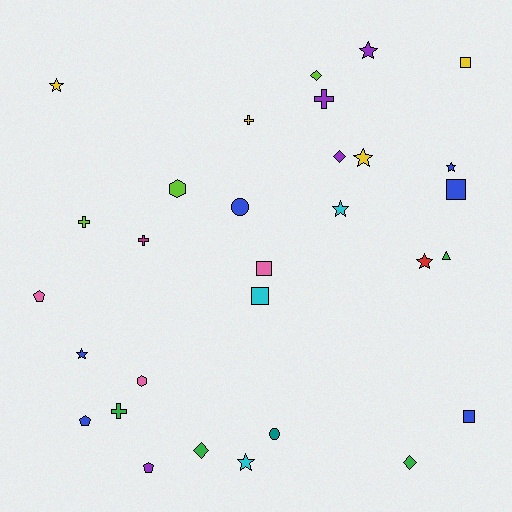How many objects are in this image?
There are 30 objects.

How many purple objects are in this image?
There are 4 purple objects.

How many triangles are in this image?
There is 1 triangle.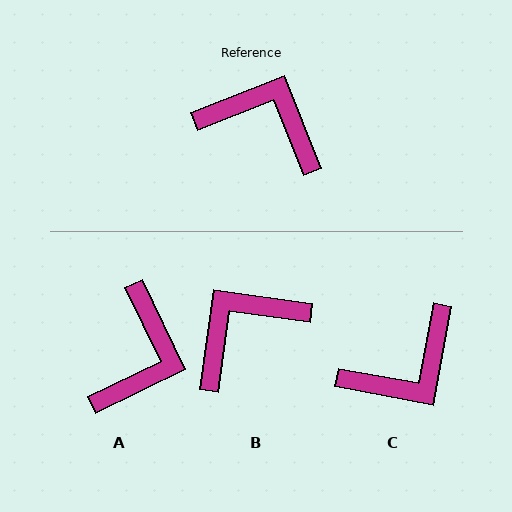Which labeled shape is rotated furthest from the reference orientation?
C, about 122 degrees away.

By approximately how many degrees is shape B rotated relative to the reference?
Approximately 61 degrees counter-clockwise.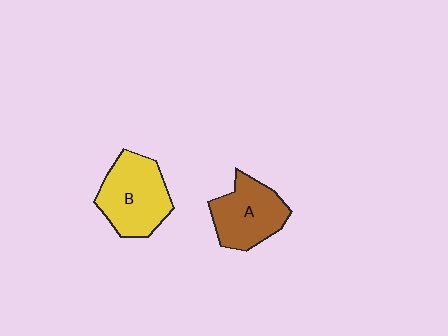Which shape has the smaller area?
Shape A (brown).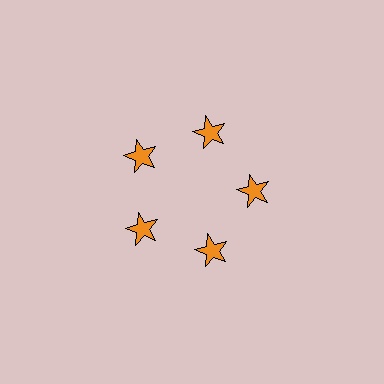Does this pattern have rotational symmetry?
Yes, this pattern has 5-fold rotational symmetry. It looks the same after rotating 72 degrees around the center.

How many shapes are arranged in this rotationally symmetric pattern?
There are 5 shapes, arranged in 5 groups of 1.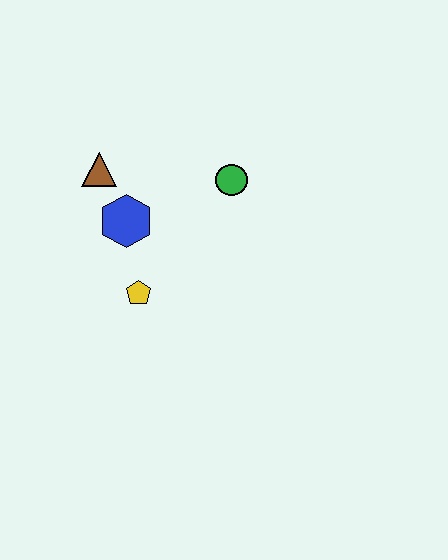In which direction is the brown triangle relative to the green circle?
The brown triangle is to the left of the green circle.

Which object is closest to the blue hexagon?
The brown triangle is closest to the blue hexagon.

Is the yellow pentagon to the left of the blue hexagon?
No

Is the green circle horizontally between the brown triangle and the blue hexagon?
No